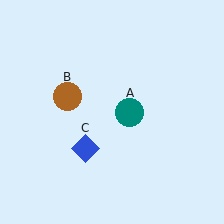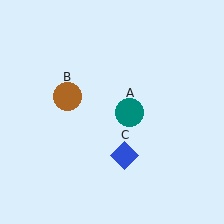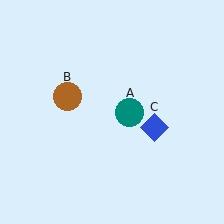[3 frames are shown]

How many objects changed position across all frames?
1 object changed position: blue diamond (object C).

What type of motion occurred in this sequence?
The blue diamond (object C) rotated counterclockwise around the center of the scene.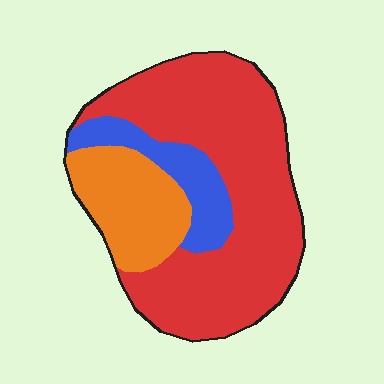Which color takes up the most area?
Red, at roughly 65%.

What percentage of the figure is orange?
Orange covers 21% of the figure.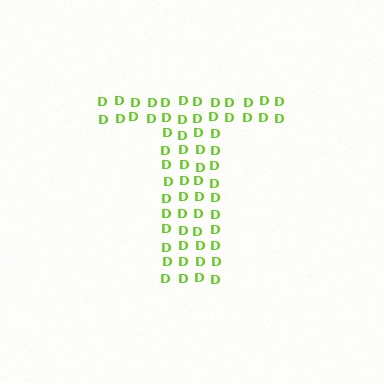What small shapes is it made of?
It is made of small letter D's.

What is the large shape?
The large shape is the letter T.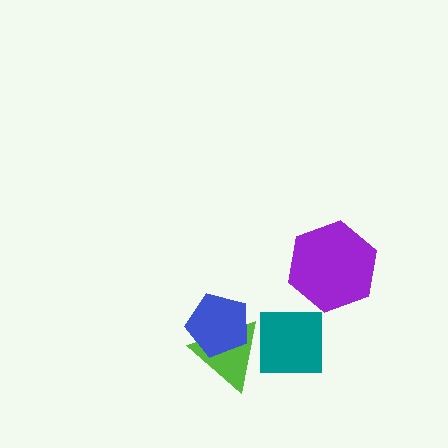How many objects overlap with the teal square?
1 object overlaps with the teal square.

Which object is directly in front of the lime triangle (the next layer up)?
The blue pentagon is directly in front of the lime triangle.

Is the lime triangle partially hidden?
Yes, it is partially covered by another shape.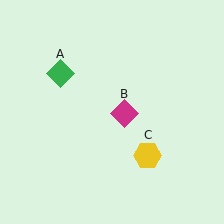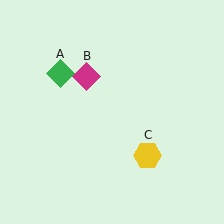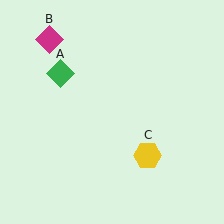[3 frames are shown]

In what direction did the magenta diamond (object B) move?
The magenta diamond (object B) moved up and to the left.